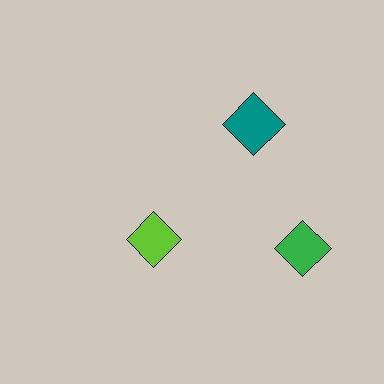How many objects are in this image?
There are 3 objects.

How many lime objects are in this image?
There is 1 lime object.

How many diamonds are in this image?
There are 3 diamonds.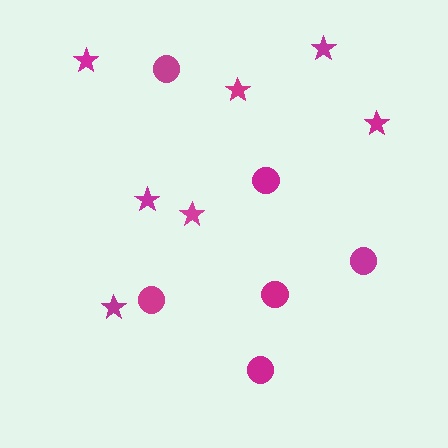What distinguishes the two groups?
There are 2 groups: one group of stars (7) and one group of circles (6).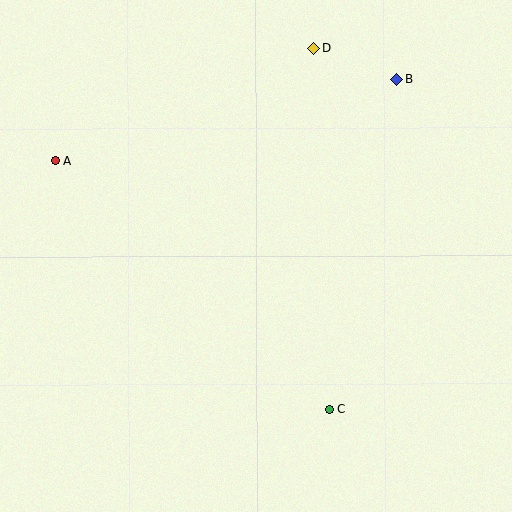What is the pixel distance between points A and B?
The distance between A and B is 352 pixels.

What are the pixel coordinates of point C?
Point C is at (330, 409).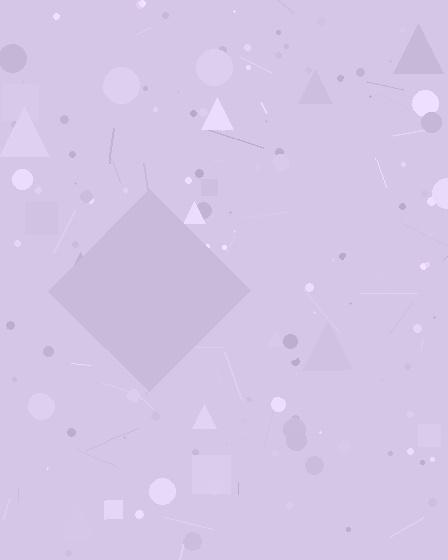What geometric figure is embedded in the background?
A diamond is embedded in the background.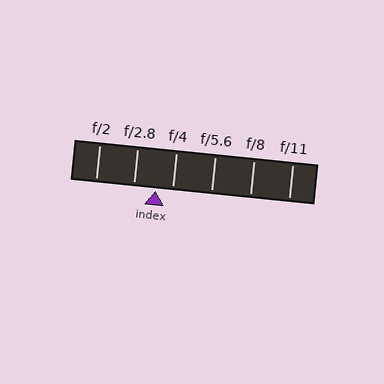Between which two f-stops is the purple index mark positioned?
The index mark is between f/2.8 and f/4.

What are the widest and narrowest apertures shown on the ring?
The widest aperture shown is f/2 and the narrowest is f/11.